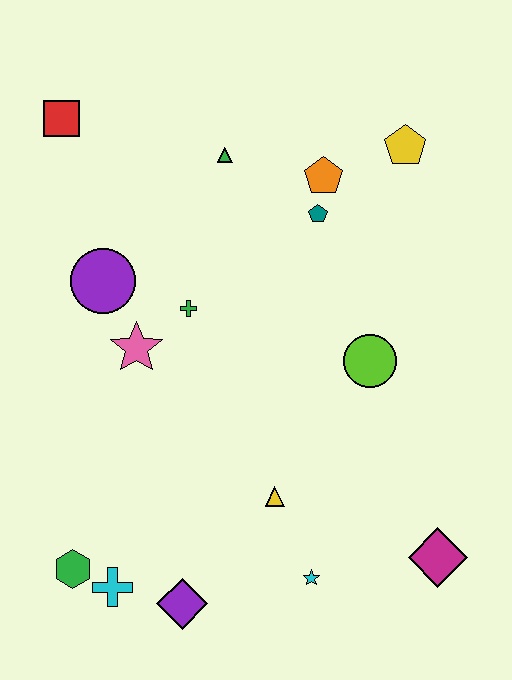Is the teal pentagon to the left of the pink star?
No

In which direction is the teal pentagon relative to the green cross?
The teal pentagon is to the right of the green cross.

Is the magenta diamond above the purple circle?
No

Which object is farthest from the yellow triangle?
The red square is farthest from the yellow triangle.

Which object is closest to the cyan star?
The yellow triangle is closest to the cyan star.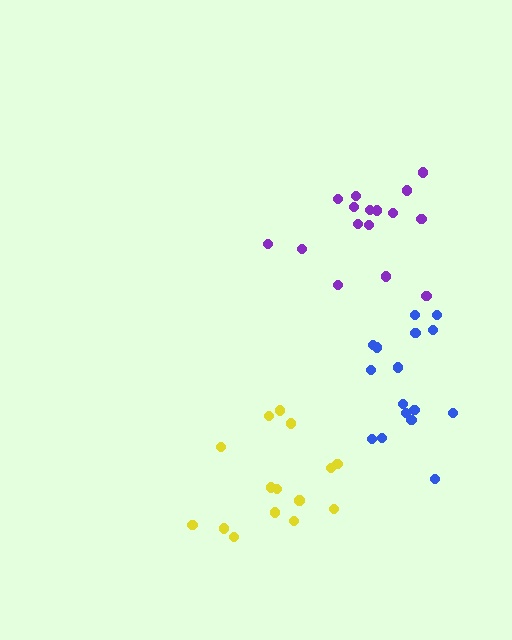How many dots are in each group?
Group 1: 16 dots, Group 2: 16 dots, Group 3: 15 dots (47 total).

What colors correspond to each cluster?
The clusters are colored: purple, blue, yellow.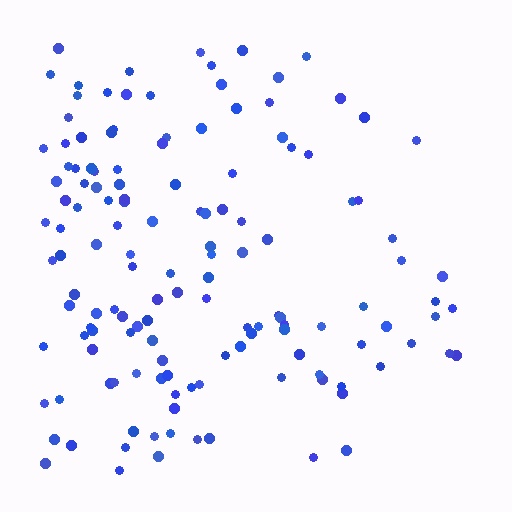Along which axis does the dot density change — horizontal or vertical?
Horizontal.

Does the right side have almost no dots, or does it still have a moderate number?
Still a moderate number, just noticeably fewer than the left.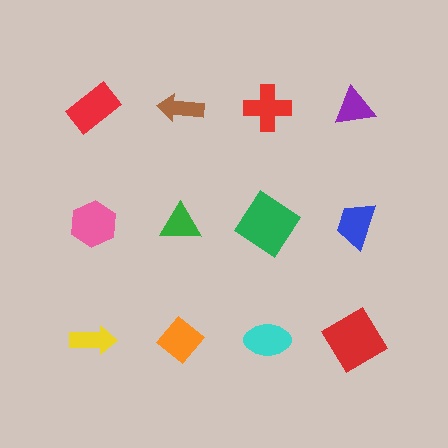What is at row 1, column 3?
A red cross.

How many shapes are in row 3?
4 shapes.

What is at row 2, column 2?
A green triangle.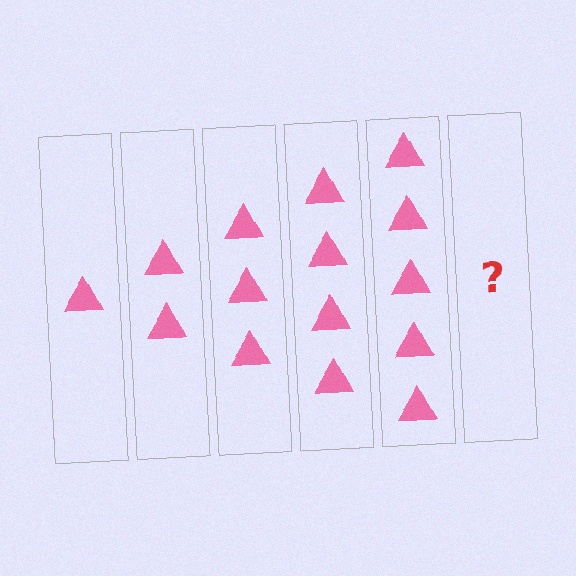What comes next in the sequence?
The next element should be 6 triangles.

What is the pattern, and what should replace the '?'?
The pattern is that each step adds one more triangle. The '?' should be 6 triangles.